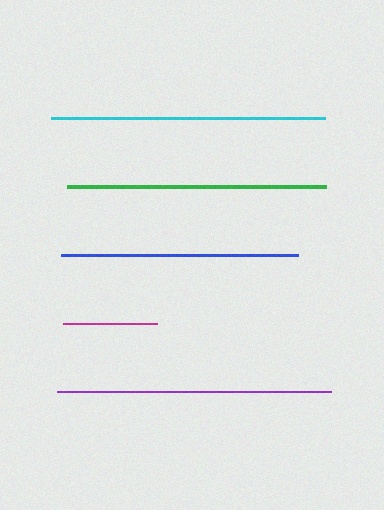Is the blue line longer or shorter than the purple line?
The purple line is longer than the blue line.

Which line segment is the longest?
The purple line is the longest at approximately 274 pixels.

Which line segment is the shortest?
The magenta line is the shortest at approximately 94 pixels.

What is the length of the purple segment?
The purple segment is approximately 274 pixels long.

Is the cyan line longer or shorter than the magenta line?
The cyan line is longer than the magenta line.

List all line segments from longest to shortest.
From longest to shortest: purple, cyan, green, blue, magenta.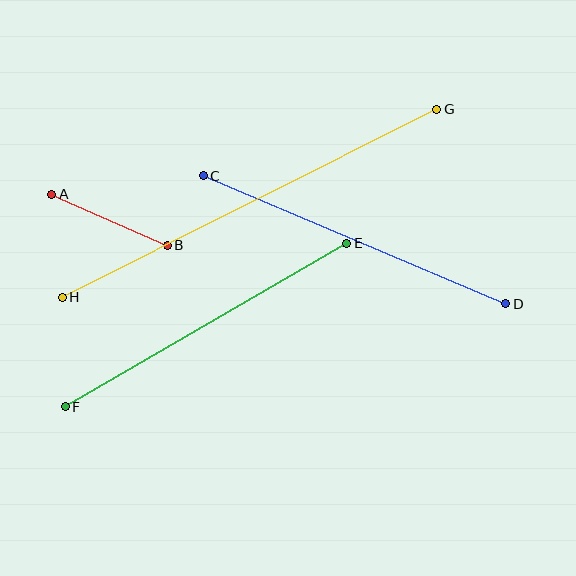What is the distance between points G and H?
The distance is approximately 419 pixels.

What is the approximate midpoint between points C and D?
The midpoint is at approximately (355, 240) pixels.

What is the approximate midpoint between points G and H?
The midpoint is at approximately (249, 203) pixels.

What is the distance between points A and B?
The distance is approximately 126 pixels.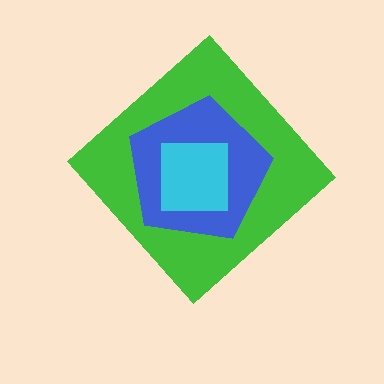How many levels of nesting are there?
3.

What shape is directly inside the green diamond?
The blue pentagon.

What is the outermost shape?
The green diamond.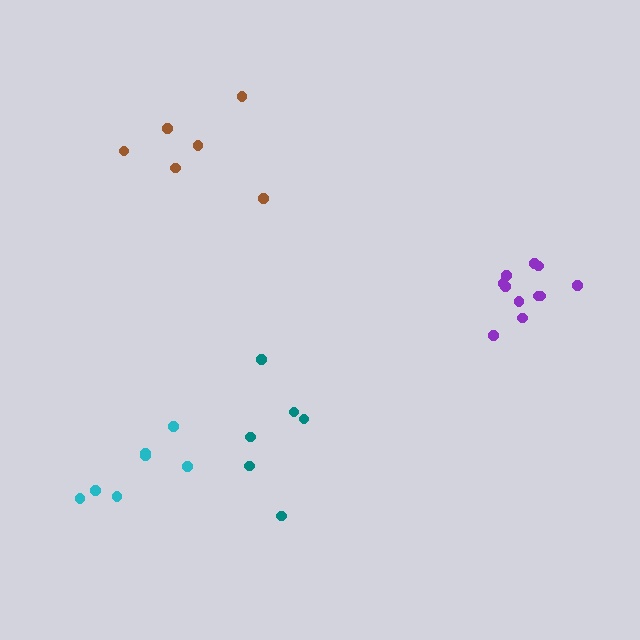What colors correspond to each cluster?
The clusters are colored: brown, cyan, purple, teal.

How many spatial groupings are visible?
There are 4 spatial groupings.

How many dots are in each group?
Group 1: 6 dots, Group 2: 7 dots, Group 3: 11 dots, Group 4: 6 dots (30 total).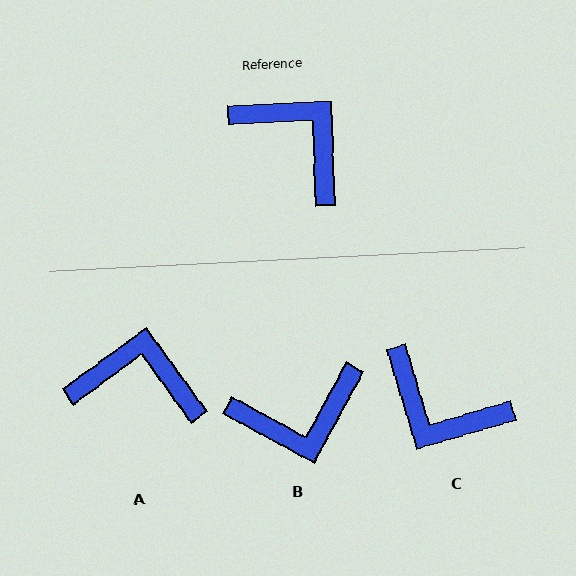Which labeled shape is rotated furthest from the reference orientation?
C, about 166 degrees away.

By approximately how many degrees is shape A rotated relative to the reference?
Approximately 34 degrees counter-clockwise.